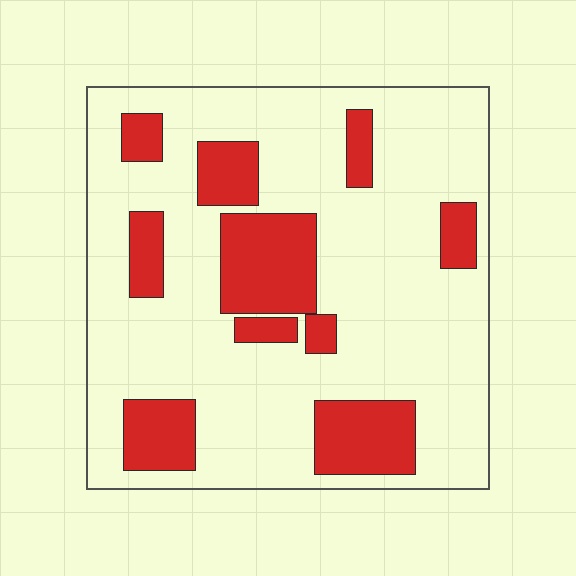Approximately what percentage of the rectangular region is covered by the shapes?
Approximately 25%.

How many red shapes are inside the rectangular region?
10.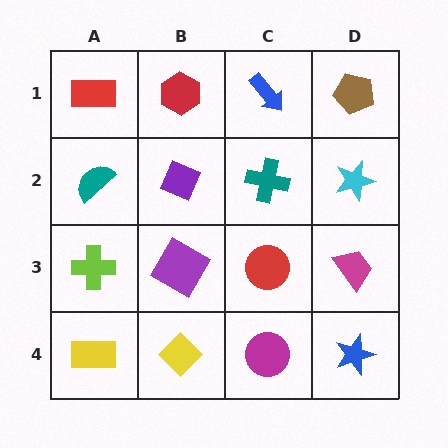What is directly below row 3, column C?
A magenta circle.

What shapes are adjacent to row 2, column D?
A brown pentagon (row 1, column D), a magenta trapezoid (row 3, column D), a teal cross (row 2, column C).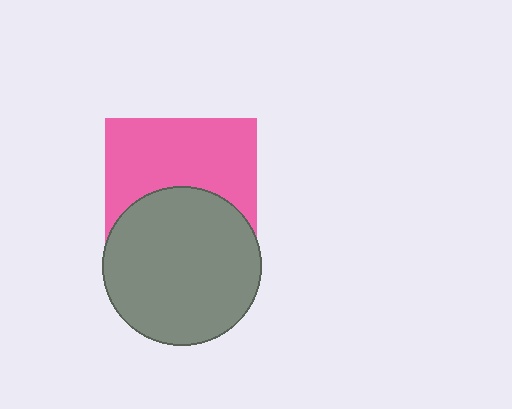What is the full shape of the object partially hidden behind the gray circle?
The partially hidden object is a pink square.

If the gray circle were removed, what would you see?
You would see the complete pink square.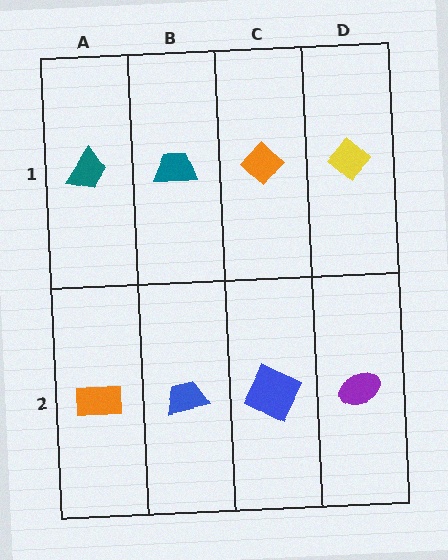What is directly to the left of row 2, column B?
An orange rectangle.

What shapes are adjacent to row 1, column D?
A purple ellipse (row 2, column D), an orange diamond (row 1, column C).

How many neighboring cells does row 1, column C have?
3.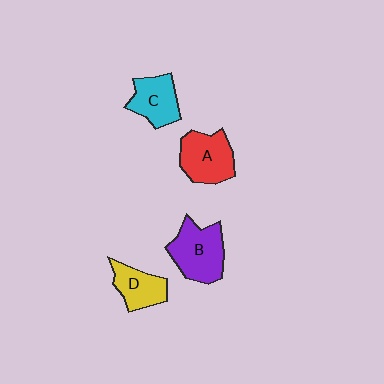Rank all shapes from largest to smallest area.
From largest to smallest: B (purple), A (red), C (cyan), D (yellow).